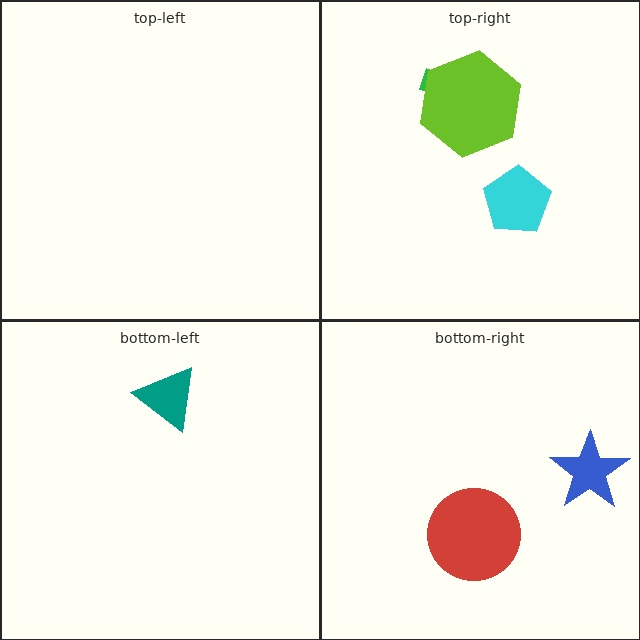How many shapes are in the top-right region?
3.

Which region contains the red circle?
The bottom-right region.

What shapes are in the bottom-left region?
The teal triangle.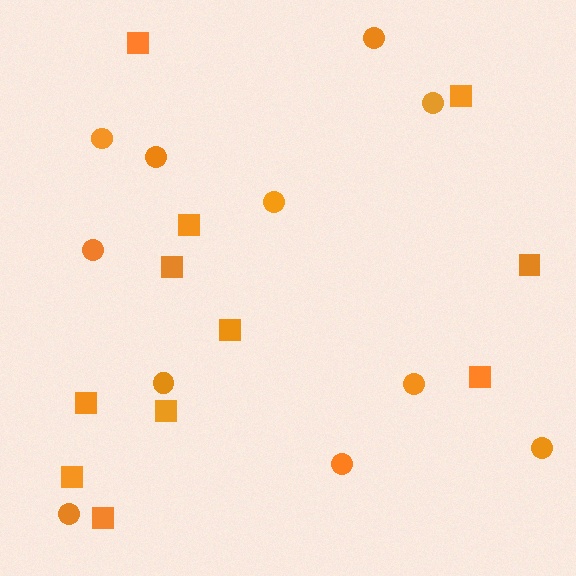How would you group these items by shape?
There are 2 groups: one group of circles (11) and one group of squares (11).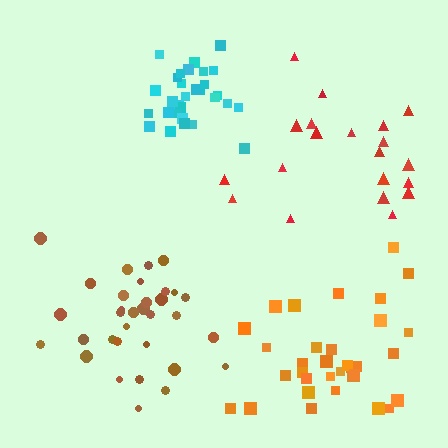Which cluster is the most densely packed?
Cyan.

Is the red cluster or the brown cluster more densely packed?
Brown.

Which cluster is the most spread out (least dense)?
Red.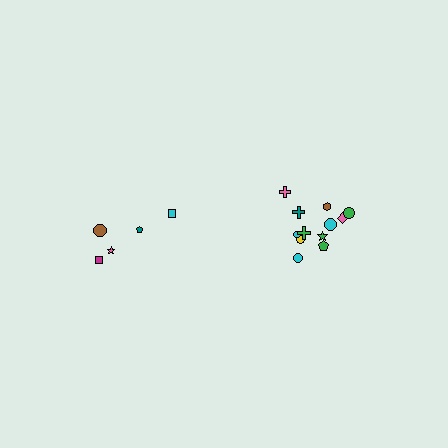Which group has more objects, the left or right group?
The right group.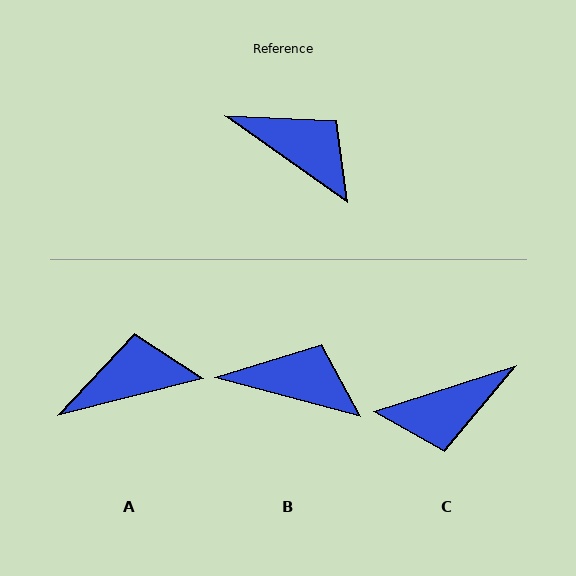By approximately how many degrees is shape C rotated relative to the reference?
Approximately 127 degrees clockwise.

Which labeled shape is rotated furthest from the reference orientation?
C, about 127 degrees away.